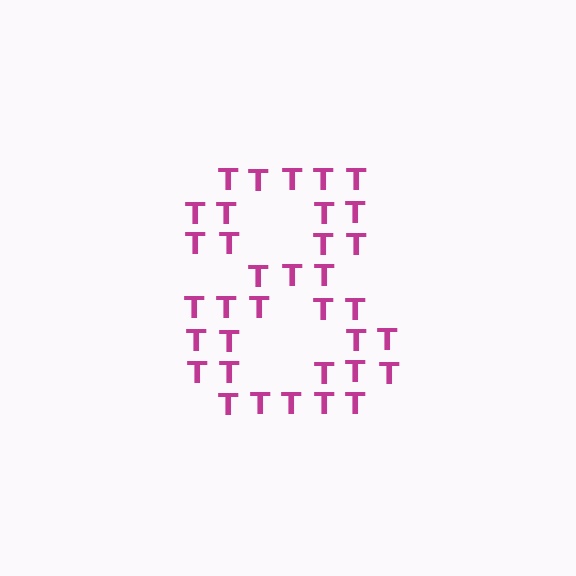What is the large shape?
The large shape is the digit 8.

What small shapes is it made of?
It is made of small letter T's.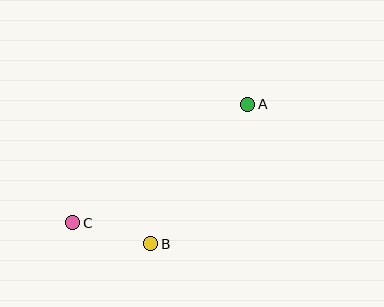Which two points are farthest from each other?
Points A and C are farthest from each other.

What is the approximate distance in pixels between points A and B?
The distance between A and B is approximately 170 pixels.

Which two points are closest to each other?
Points B and C are closest to each other.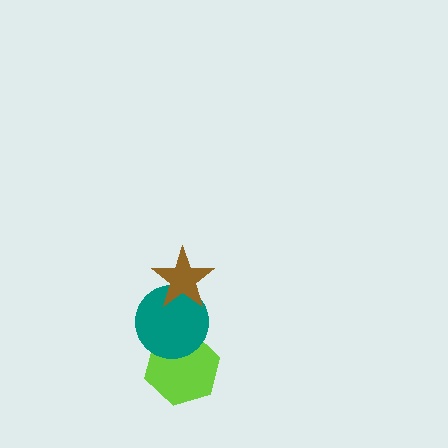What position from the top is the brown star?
The brown star is 1st from the top.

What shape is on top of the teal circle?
The brown star is on top of the teal circle.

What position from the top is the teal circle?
The teal circle is 2nd from the top.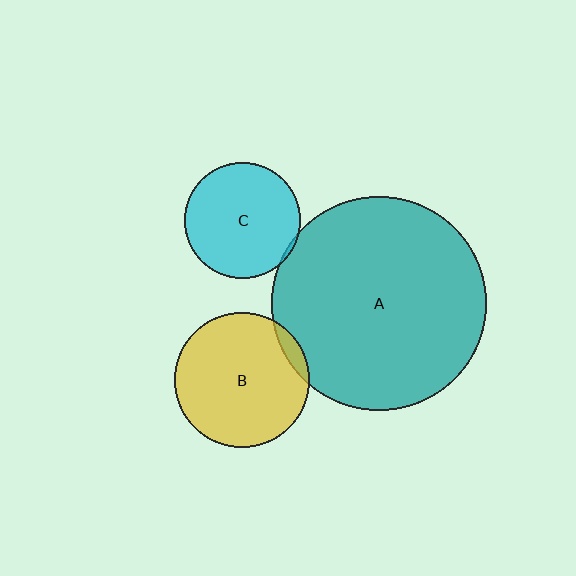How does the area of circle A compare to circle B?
Approximately 2.5 times.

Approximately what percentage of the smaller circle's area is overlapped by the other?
Approximately 5%.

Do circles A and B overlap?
Yes.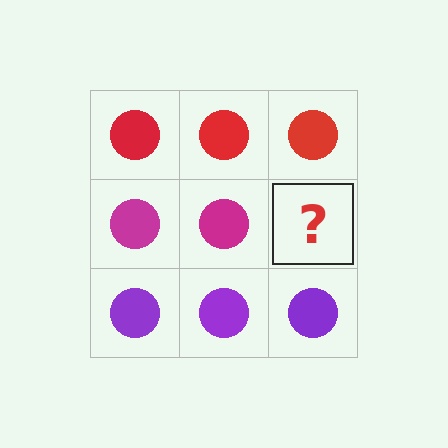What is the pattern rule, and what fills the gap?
The rule is that each row has a consistent color. The gap should be filled with a magenta circle.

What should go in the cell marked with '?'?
The missing cell should contain a magenta circle.